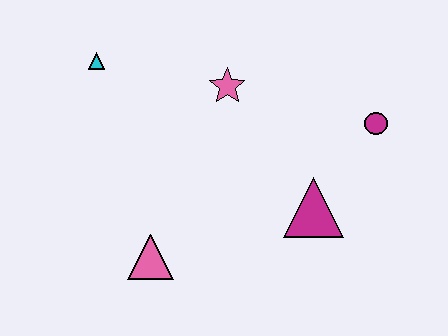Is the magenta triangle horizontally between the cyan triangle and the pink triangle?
No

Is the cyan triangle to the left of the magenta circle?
Yes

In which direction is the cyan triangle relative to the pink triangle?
The cyan triangle is above the pink triangle.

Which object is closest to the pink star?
The cyan triangle is closest to the pink star.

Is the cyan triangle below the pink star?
No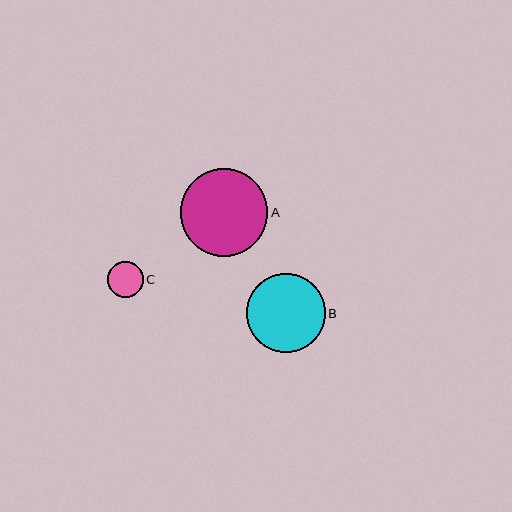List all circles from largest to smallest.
From largest to smallest: A, B, C.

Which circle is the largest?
Circle A is the largest with a size of approximately 87 pixels.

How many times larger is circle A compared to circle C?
Circle A is approximately 2.4 times the size of circle C.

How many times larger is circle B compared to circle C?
Circle B is approximately 2.2 times the size of circle C.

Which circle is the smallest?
Circle C is the smallest with a size of approximately 36 pixels.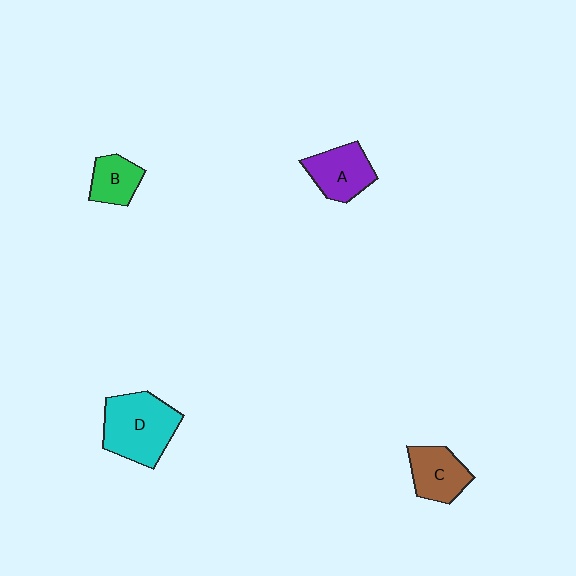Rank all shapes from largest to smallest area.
From largest to smallest: D (cyan), A (purple), C (brown), B (green).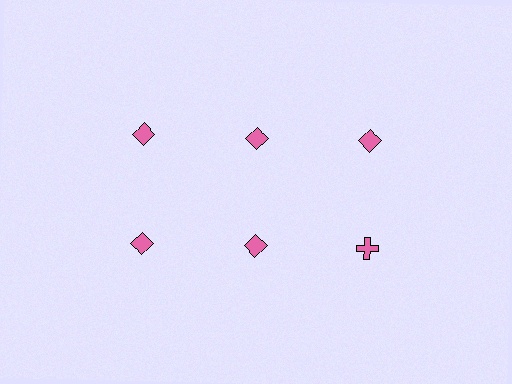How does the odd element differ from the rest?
It has a different shape: cross instead of diamond.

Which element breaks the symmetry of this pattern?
The pink cross in the second row, center column breaks the symmetry. All other shapes are pink diamonds.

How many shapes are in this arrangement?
There are 6 shapes arranged in a grid pattern.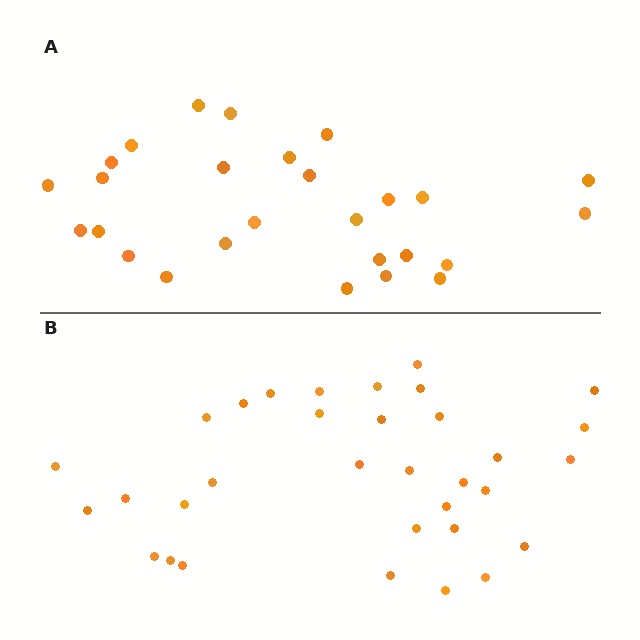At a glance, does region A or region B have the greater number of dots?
Region B (the bottom region) has more dots.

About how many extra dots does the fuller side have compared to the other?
Region B has about 6 more dots than region A.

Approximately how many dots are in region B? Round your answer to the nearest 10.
About 30 dots. (The exact count is 33, which rounds to 30.)